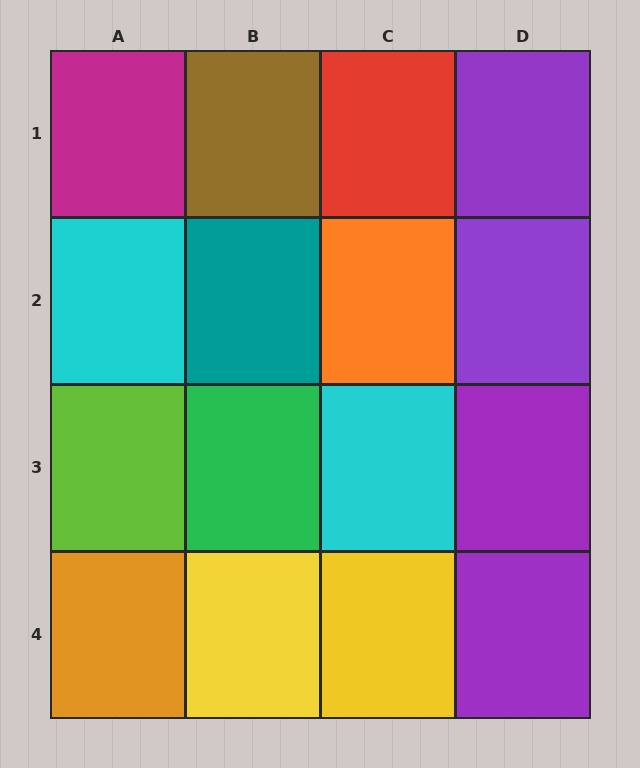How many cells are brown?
1 cell is brown.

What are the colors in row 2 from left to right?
Cyan, teal, orange, purple.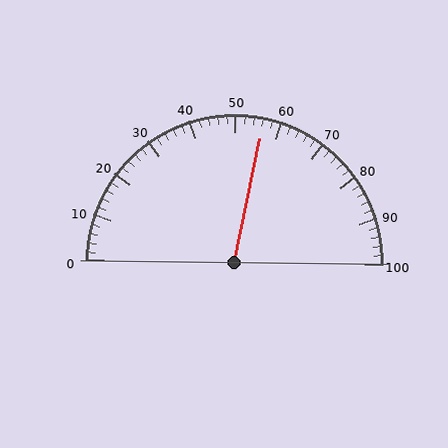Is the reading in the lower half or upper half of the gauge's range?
The reading is in the upper half of the range (0 to 100).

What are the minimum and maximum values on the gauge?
The gauge ranges from 0 to 100.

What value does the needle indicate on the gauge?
The needle indicates approximately 56.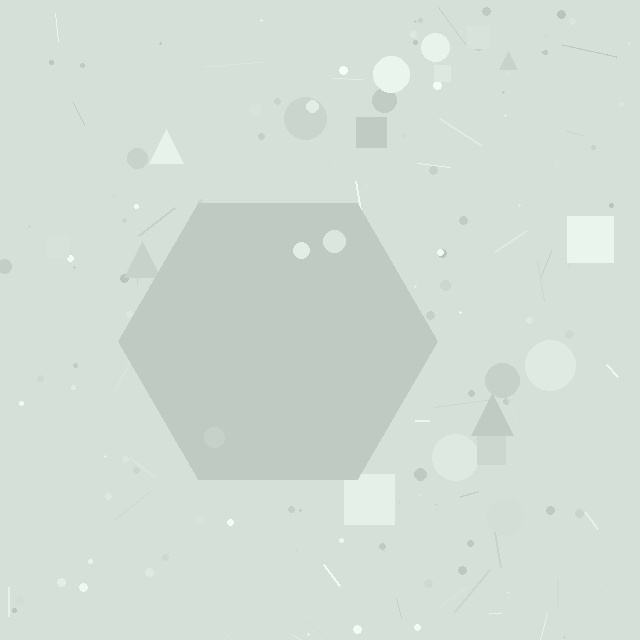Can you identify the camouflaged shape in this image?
The camouflaged shape is a hexagon.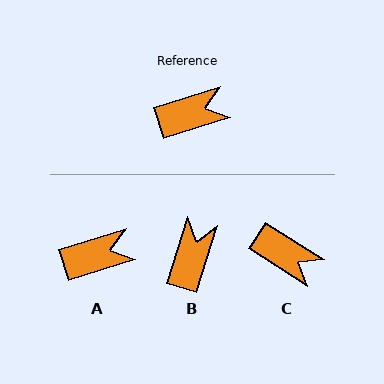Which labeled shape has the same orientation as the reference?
A.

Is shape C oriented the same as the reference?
No, it is off by about 50 degrees.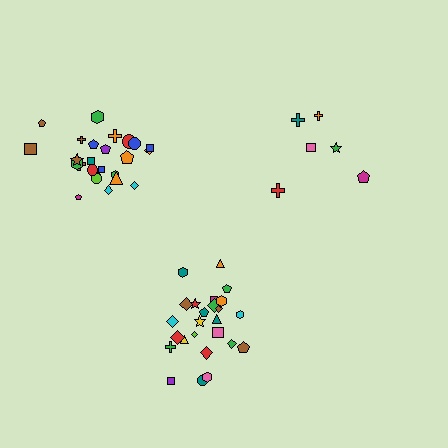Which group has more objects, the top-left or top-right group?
The top-left group.